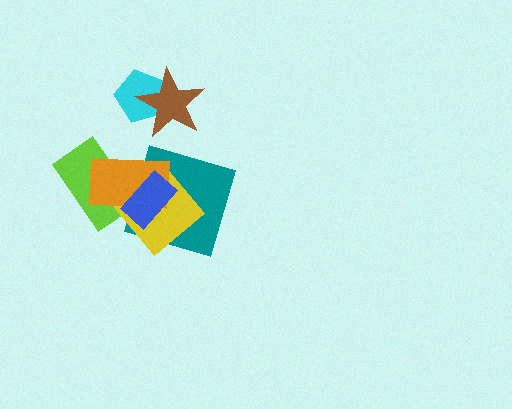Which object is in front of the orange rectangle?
The blue rectangle is in front of the orange rectangle.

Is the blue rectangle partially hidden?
No, no other shape covers it.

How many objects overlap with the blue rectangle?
4 objects overlap with the blue rectangle.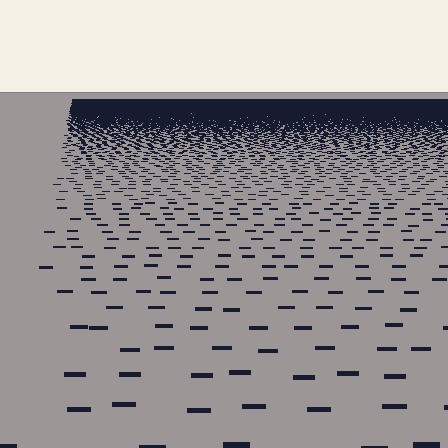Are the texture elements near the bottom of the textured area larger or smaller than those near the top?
Larger. Near the bottom, elements are closer to the viewer and appear at a bigger on-screen size.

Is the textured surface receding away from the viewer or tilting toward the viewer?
The surface is receding away from the viewer. Texture elements get smaller and denser toward the top.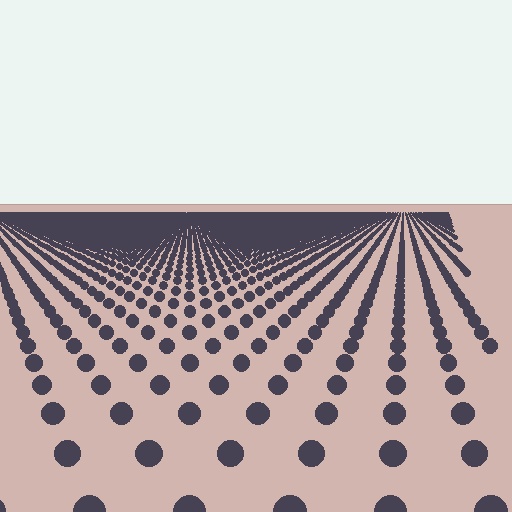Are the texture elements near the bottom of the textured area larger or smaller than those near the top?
Larger. Near the bottom, elements are closer to the viewer and appear at a bigger on-screen size.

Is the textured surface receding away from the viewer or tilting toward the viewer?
The surface is receding away from the viewer. Texture elements get smaller and denser toward the top.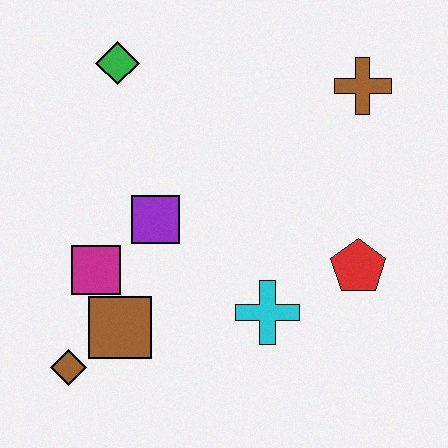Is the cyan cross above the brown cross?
No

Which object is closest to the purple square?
The magenta square is closest to the purple square.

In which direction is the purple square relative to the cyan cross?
The purple square is to the left of the cyan cross.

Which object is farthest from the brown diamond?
The brown cross is farthest from the brown diamond.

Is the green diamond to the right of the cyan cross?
No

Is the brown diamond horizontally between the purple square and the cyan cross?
No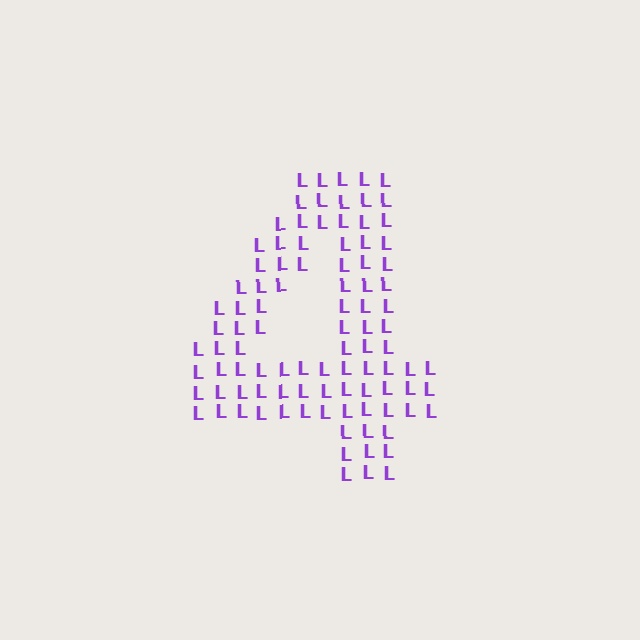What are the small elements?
The small elements are letter L's.